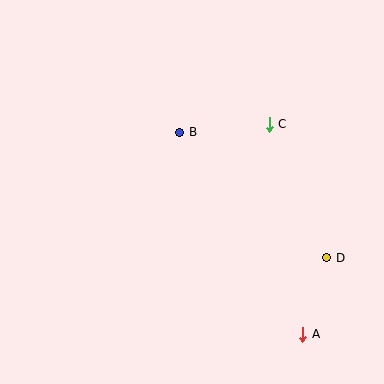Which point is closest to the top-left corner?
Point B is closest to the top-left corner.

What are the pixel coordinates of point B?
Point B is at (180, 132).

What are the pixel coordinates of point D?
Point D is at (327, 258).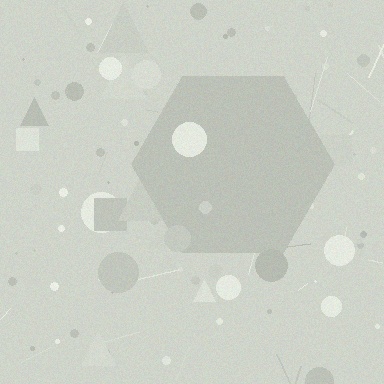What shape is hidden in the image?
A hexagon is hidden in the image.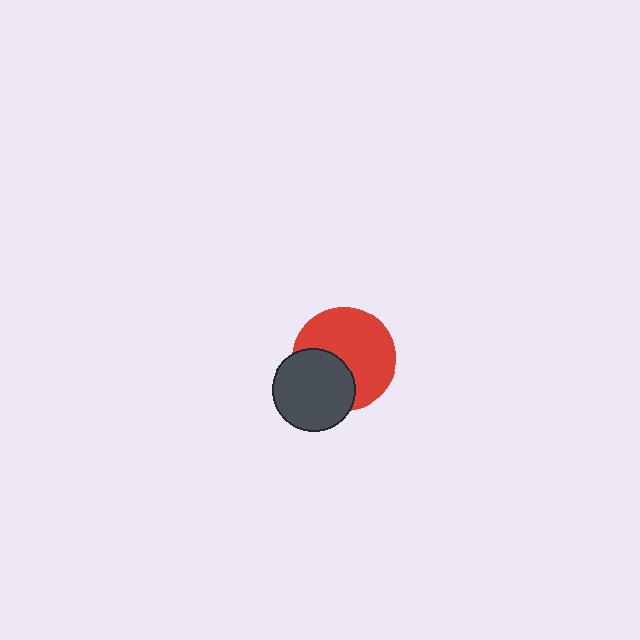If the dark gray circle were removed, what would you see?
You would see the complete red circle.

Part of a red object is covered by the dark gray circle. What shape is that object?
It is a circle.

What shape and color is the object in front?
The object in front is a dark gray circle.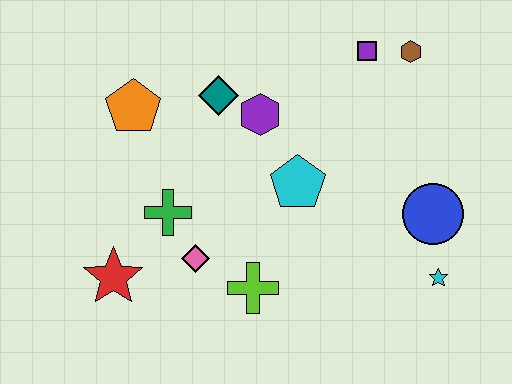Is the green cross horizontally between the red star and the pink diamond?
Yes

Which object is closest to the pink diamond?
The green cross is closest to the pink diamond.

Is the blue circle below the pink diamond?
No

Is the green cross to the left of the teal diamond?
Yes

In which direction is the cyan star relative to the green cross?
The cyan star is to the right of the green cross.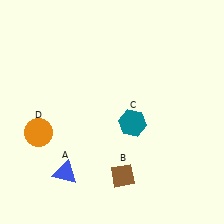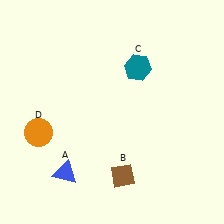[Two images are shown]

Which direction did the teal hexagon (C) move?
The teal hexagon (C) moved up.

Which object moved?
The teal hexagon (C) moved up.